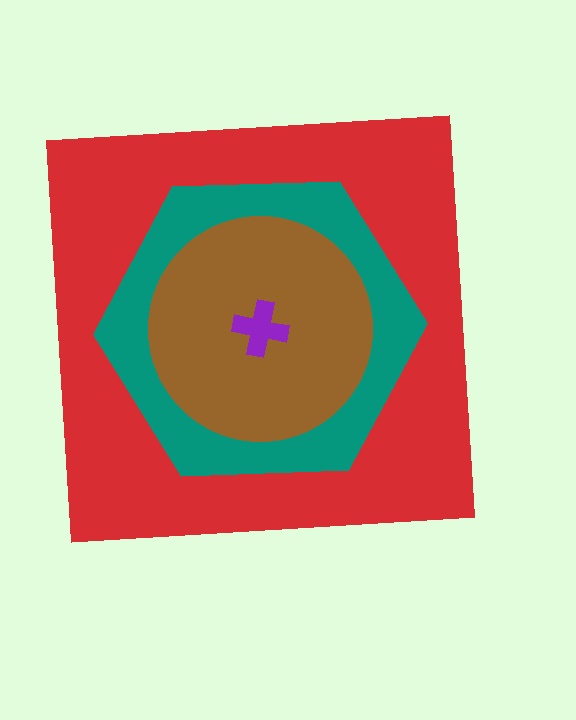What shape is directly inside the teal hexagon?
The brown circle.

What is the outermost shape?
The red square.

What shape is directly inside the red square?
The teal hexagon.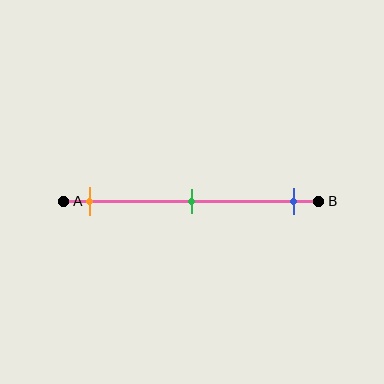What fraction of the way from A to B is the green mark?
The green mark is approximately 50% (0.5) of the way from A to B.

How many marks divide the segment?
There are 3 marks dividing the segment.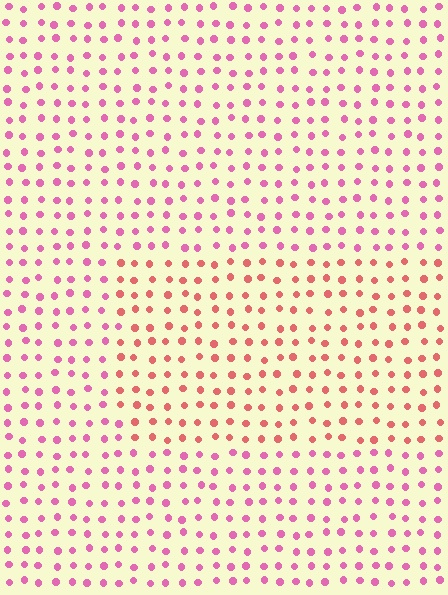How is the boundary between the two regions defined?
The boundary is defined purely by a slight shift in hue (about 34 degrees). Spacing, size, and orientation are identical on both sides.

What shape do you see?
I see a rectangle.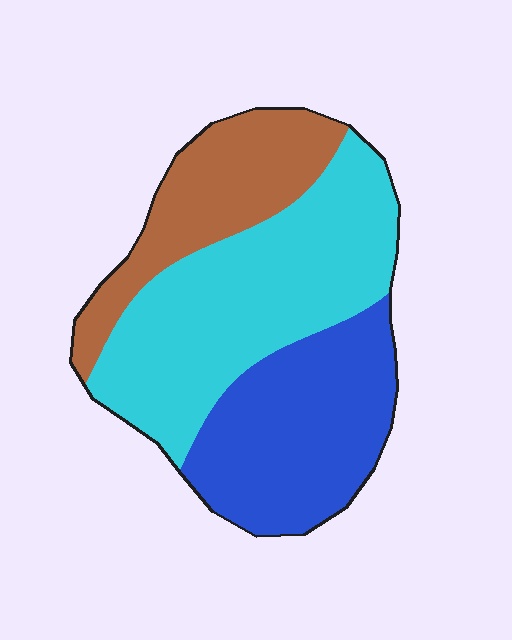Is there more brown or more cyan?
Cyan.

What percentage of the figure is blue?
Blue takes up between a quarter and a half of the figure.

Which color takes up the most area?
Cyan, at roughly 45%.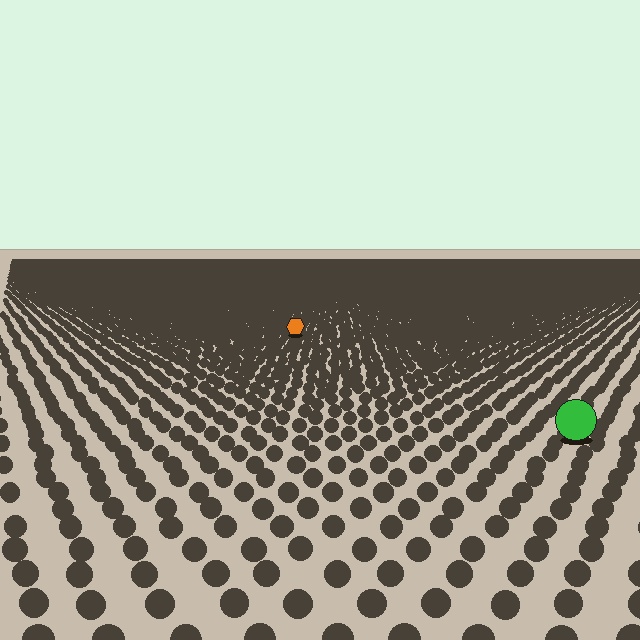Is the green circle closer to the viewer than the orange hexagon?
Yes. The green circle is closer — you can tell from the texture gradient: the ground texture is coarser near it.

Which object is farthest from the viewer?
The orange hexagon is farthest from the viewer. It appears smaller and the ground texture around it is denser.